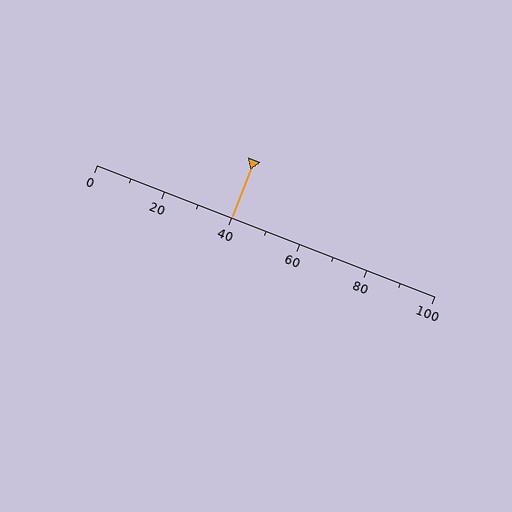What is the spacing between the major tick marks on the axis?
The major ticks are spaced 20 apart.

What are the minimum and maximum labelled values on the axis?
The axis runs from 0 to 100.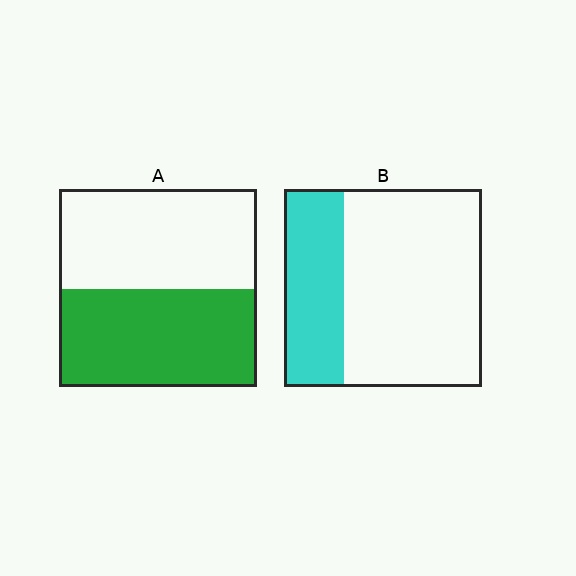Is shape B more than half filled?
No.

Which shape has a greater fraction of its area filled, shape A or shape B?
Shape A.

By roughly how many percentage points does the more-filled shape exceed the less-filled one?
By roughly 20 percentage points (A over B).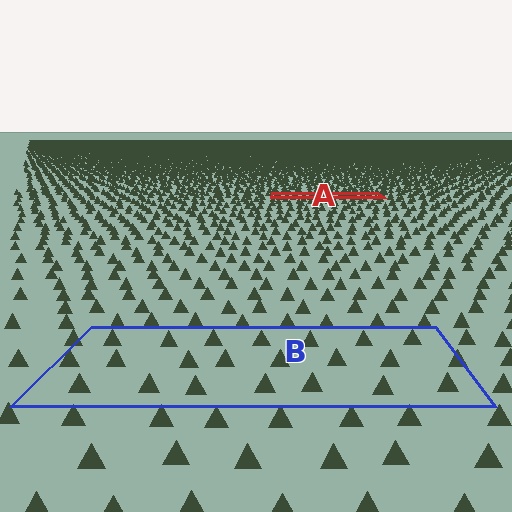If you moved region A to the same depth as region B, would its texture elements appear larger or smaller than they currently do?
They would appear larger. At a closer depth, the same texture elements are projected at a bigger on-screen size.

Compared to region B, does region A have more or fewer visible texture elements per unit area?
Region A has more texture elements per unit area — they are packed more densely because it is farther away.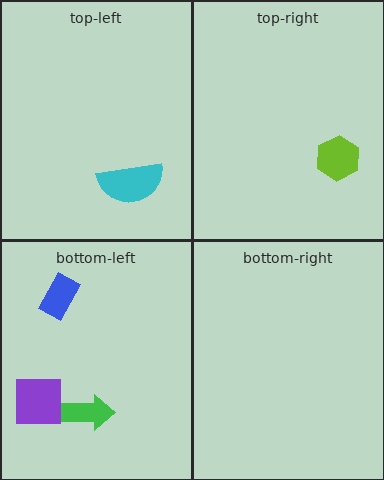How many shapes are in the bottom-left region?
3.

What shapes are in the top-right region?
The lime hexagon.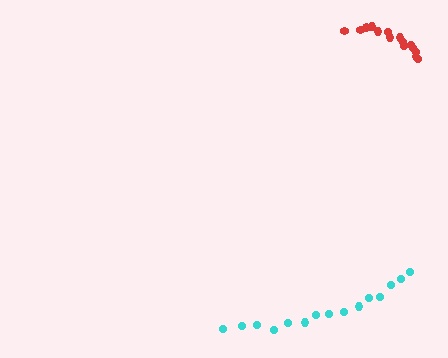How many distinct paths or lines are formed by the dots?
There are 2 distinct paths.